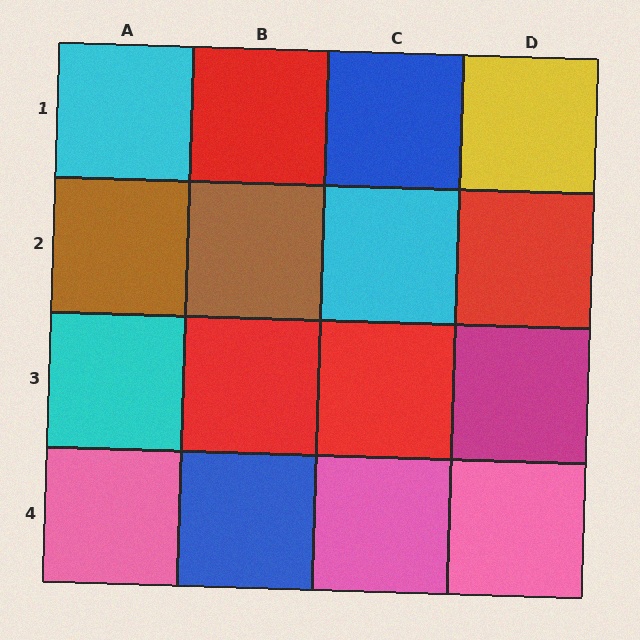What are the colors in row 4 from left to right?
Pink, blue, pink, pink.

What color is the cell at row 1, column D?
Yellow.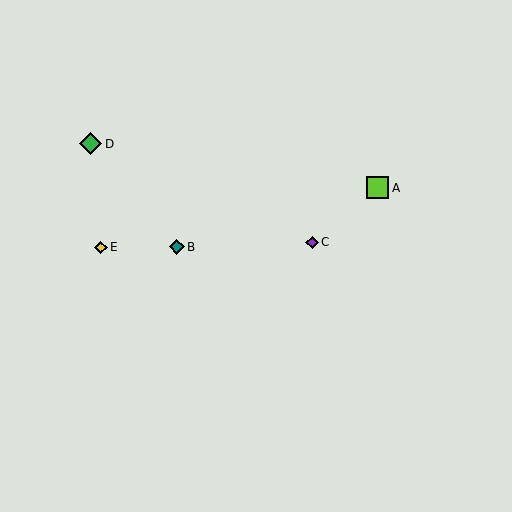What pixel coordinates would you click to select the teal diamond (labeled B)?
Click at (177, 247) to select the teal diamond B.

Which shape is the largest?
The green diamond (labeled D) is the largest.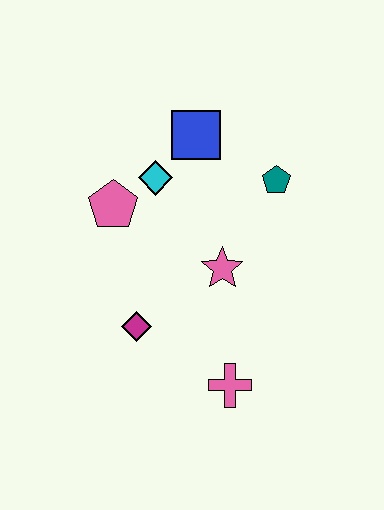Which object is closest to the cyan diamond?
The pink pentagon is closest to the cyan diamond.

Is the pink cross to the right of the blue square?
Yes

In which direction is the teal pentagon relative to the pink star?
The teal pentagon is above the pink star.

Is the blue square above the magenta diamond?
Yes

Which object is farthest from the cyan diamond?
The pink cross is farthest from the cyan diamond.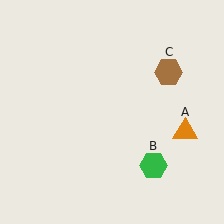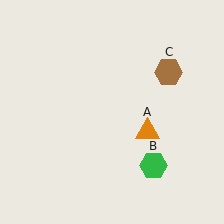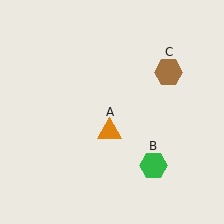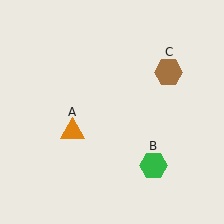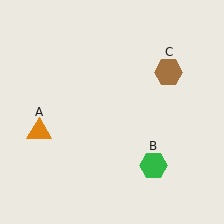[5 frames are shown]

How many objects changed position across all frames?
1 object changed position: orange triangle (object A).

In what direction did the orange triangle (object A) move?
The orange triangle (object A) moved left.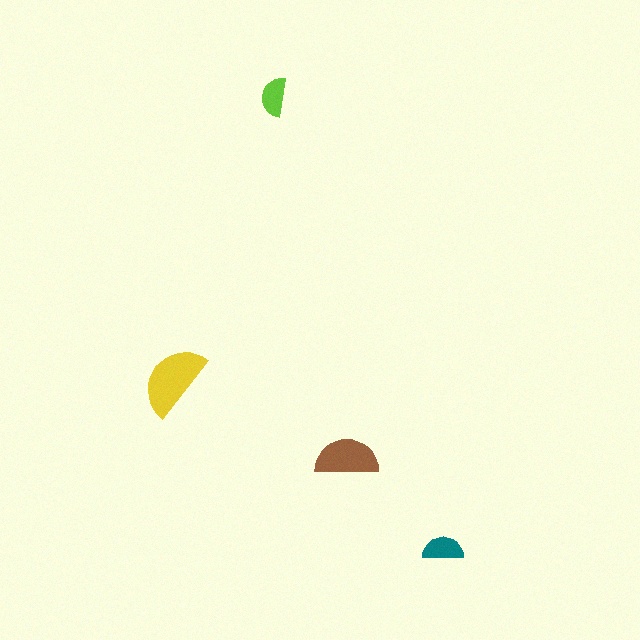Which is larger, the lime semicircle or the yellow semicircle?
The yellow one.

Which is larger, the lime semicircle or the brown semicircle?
The brown one.